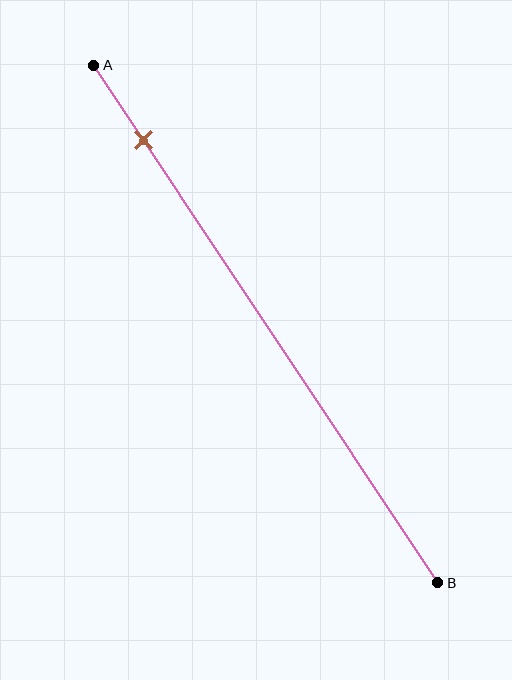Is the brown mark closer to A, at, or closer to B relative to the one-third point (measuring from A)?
The brown mark is closer to point A than the one-third point of segment AB.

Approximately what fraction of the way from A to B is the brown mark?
The brown mark is approximately 15% of the way from A to B.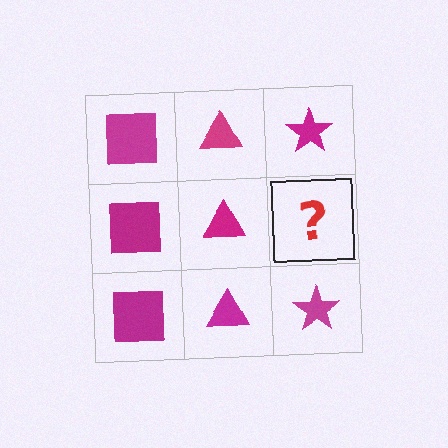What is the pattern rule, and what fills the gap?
The rule is that each column has a consistent shape. The gap should be filled with a magenta star.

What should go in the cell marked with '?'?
The missing cell should contain a magenta star.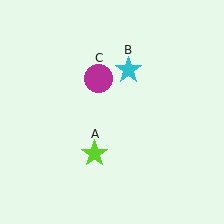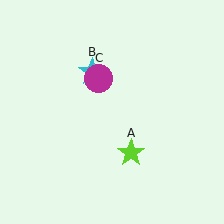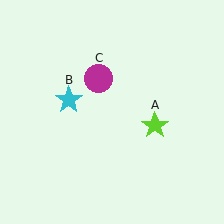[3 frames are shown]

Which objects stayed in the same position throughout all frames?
Magenta circle (object C) remained stationary.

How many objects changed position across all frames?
2 objects changed position: lime star (object A), cyan star (object B).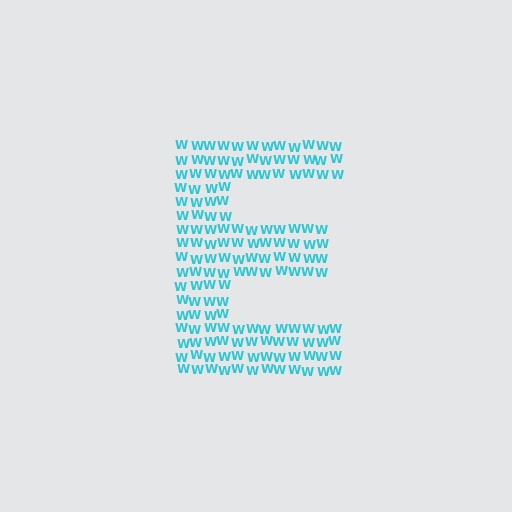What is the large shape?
The large shape is the letter E.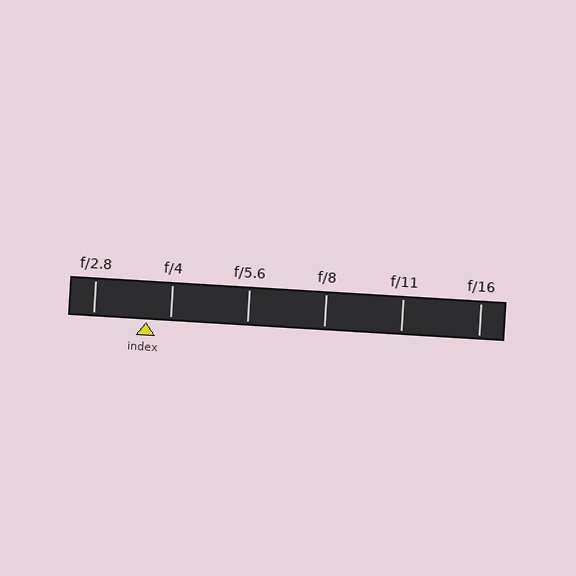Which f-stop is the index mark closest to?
The index mark is closest to f/4.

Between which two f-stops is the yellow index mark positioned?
The index mark is between f/2.8 and f/4.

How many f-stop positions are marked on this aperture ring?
There are 6 f-stop positions marked.